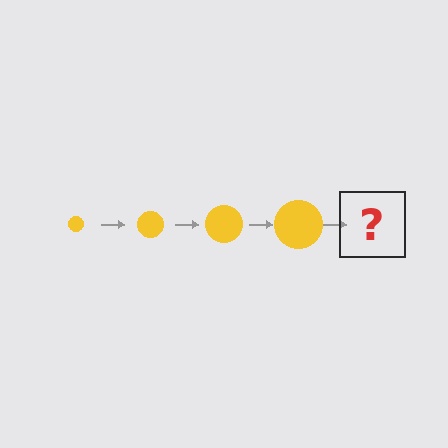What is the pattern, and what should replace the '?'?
The pattern is that the circle gets progressively larger each step. The '?' should be a yellow circle, larger than the previous one.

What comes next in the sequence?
The next element should be a yellow circle, larger than the previous one.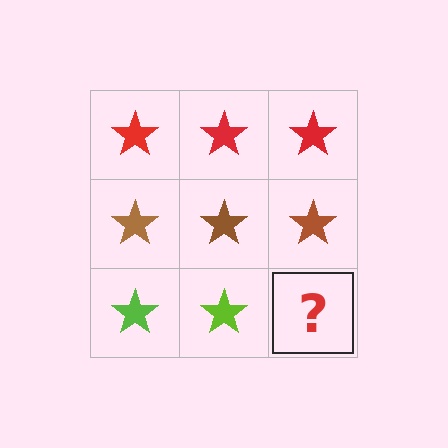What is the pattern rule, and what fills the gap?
The rule is that each row has a consistent color. The gap should be filled with a lime star.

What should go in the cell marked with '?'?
The missing cell should contain a lime star.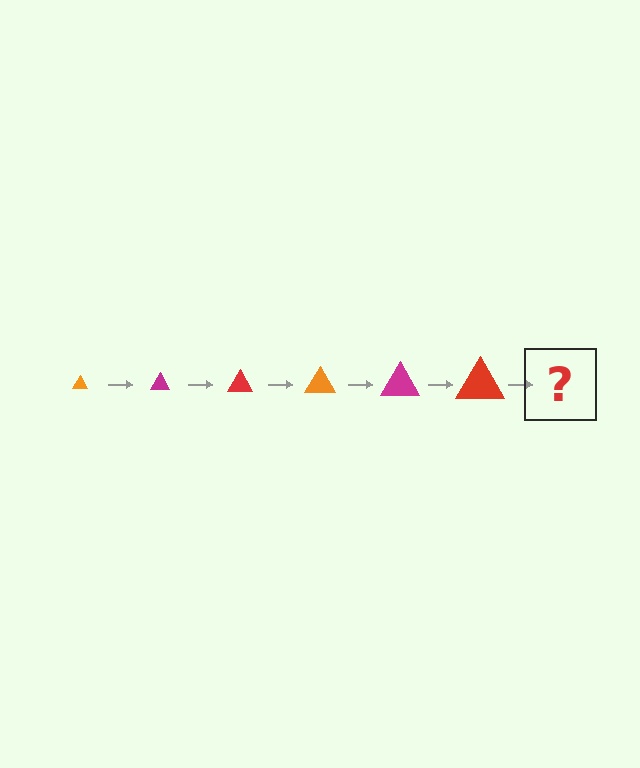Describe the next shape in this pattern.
It should be an orange triangle, larger than the previous one.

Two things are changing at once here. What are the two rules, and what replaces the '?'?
The two rules are that the triangle grows larger each step and the color cycles through orange, magenta, and red. The '?' should be an orange triangle, larger than the previous one.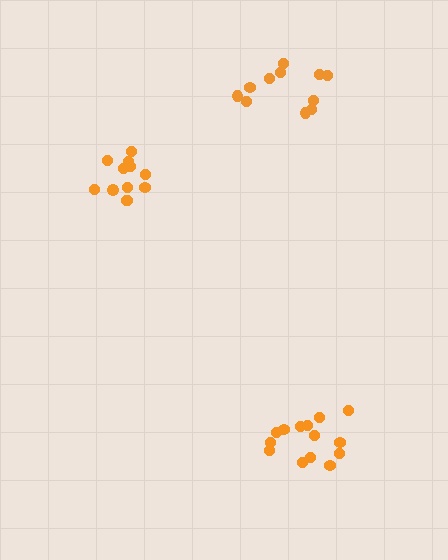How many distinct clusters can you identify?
There are 3 distinct clusters.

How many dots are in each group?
Group 1: 12 dots, Group 2: 11 dots, Group 3: 14 dots (37 total).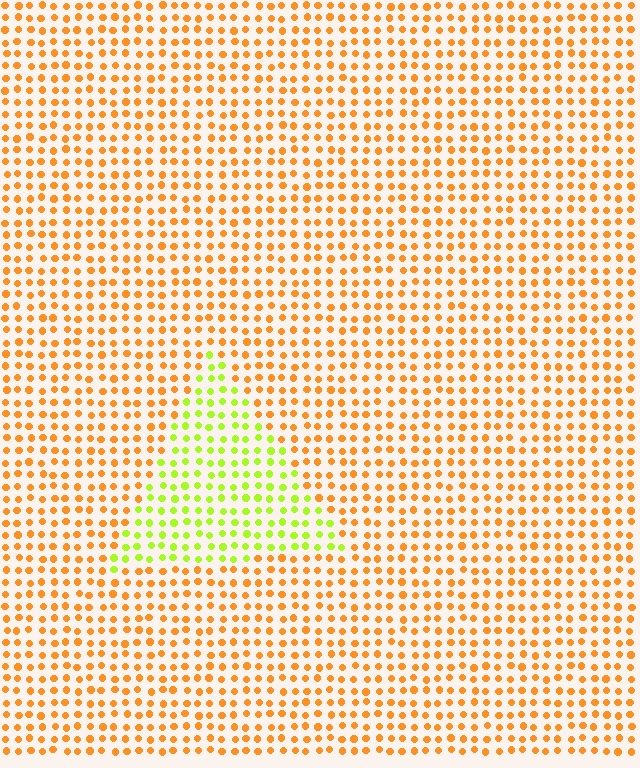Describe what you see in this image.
The image is filled with small orange elements in a uniform arrangement. A triangle-shaped region is visible where the elements are tinted to a slightly different hue, forming a subtle color boundary.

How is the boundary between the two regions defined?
The boundary is defined purely by a slight shift in hue (about 54 degrees). Spacing, size, and orientation are identical on both sides.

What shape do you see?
I see a triangle.